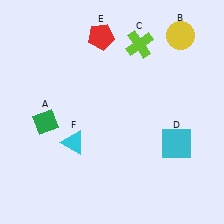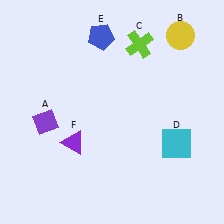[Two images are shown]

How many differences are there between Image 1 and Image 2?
There are 3 differences between the two images.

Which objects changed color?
A changed from green to purple. E changed from red to blue. F changed from cyan to purple.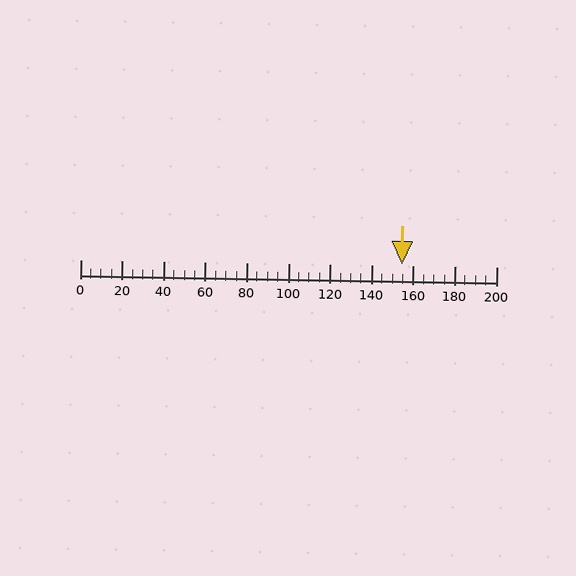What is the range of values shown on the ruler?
The ruler shows values from 0 to 200.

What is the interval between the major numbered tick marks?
The major tick marks are spaced 20 units apart.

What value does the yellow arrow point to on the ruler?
The yellow arrow points to approximately 155.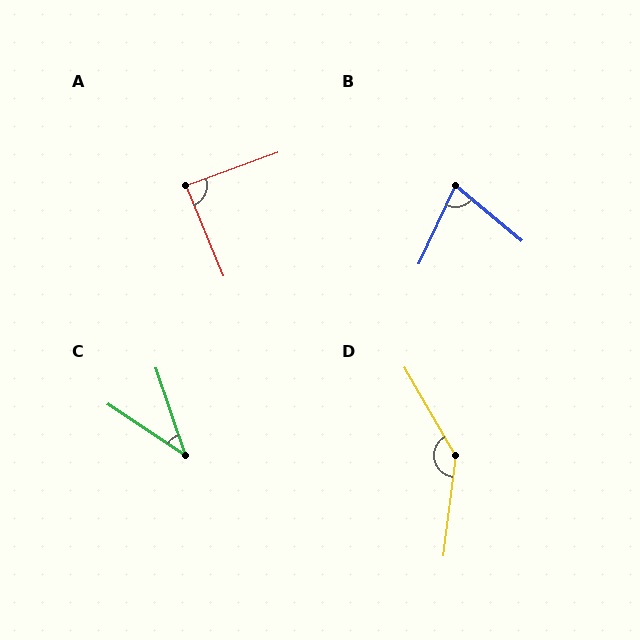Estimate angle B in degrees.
Approximately 75 degrees.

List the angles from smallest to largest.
C (38°), B (75°), A (87°), D (143°).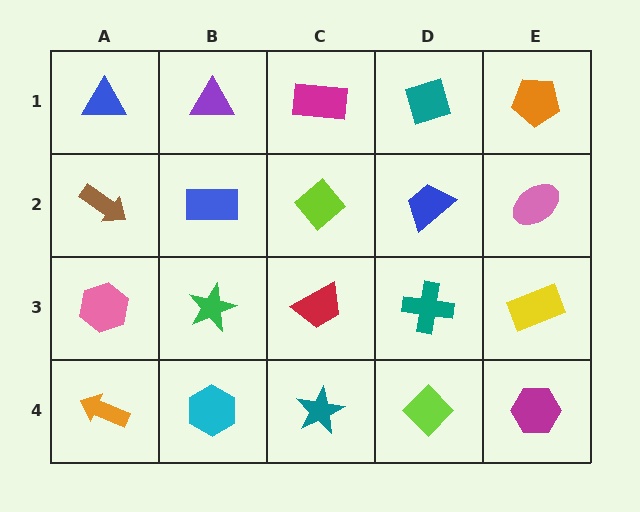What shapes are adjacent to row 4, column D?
A teal cross (row 3, column D), a teal star (row 4, column C), a magenta hexagon (row 4, column E).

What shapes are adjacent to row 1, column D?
A blue trapezoid (row 2, column D), a magenta rectangle (row 1, column C), an orange pentagon (row 1, column E).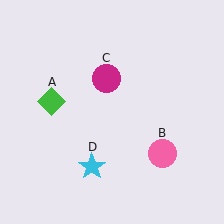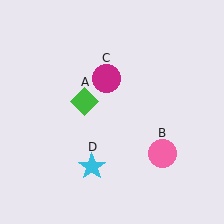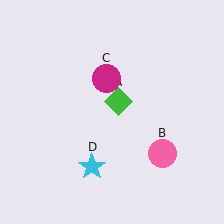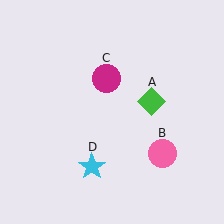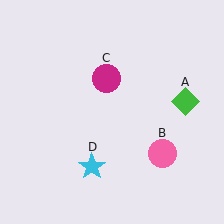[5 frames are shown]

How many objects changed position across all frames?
1 object changed position: green diamond (object A).